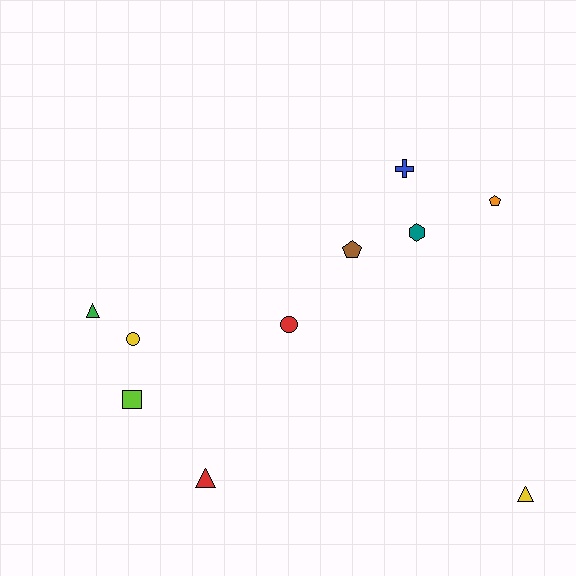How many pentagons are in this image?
There are 2 pentagons.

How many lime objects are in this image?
There is 1 lime object.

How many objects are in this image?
There are 10 objects.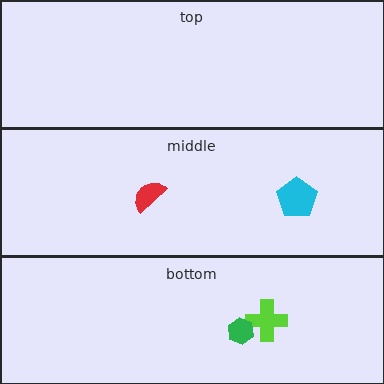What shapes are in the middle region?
The red semicircle, the cyan pentagon.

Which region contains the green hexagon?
The bottom region.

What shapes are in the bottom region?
The lime cross, the green hexagon.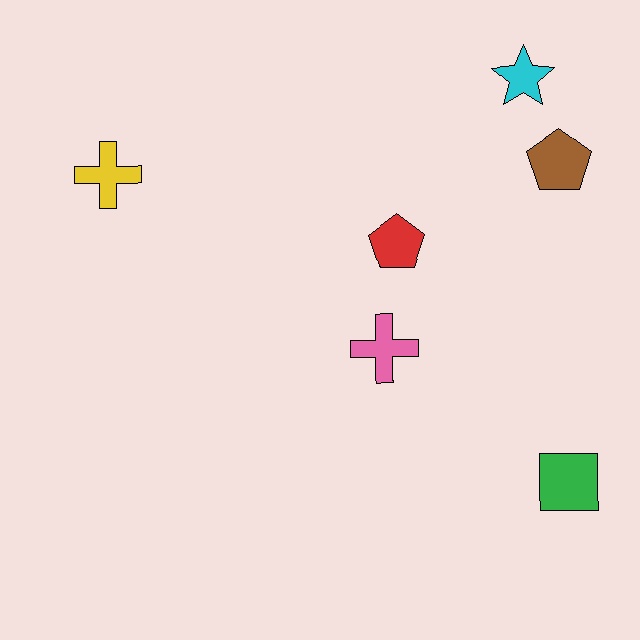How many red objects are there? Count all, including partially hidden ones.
There is 1 red object.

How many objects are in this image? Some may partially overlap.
There are 6 objects.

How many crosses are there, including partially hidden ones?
There are 2 crosses.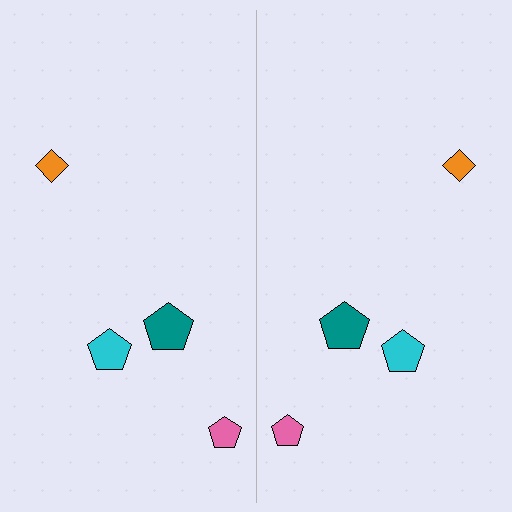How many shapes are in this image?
There are 8 shapes in this image.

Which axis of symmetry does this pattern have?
The pattern has a vertical axis of symmetry running through the center of the image.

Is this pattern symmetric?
Yes, this pattern has bilateral (reflection) symmetry.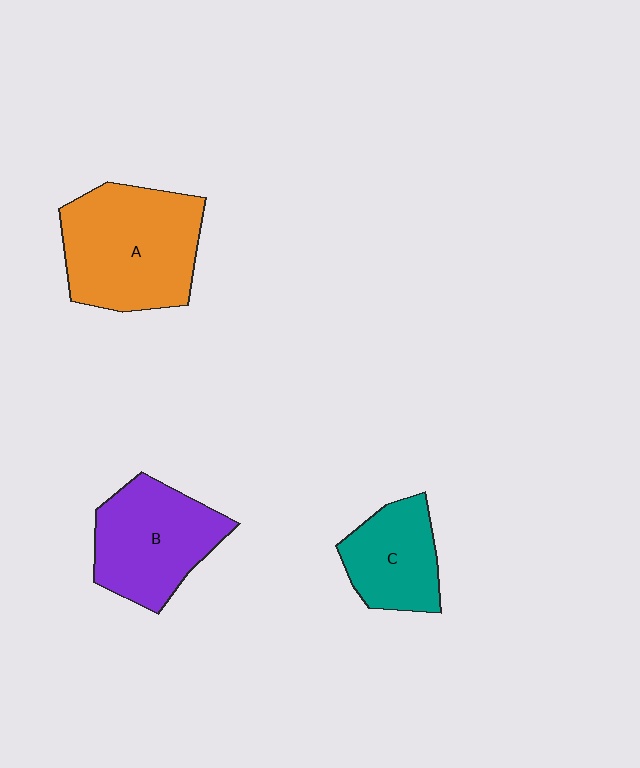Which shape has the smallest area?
Shape C (teal).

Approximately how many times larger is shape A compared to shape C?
Approximately 1.7 times.